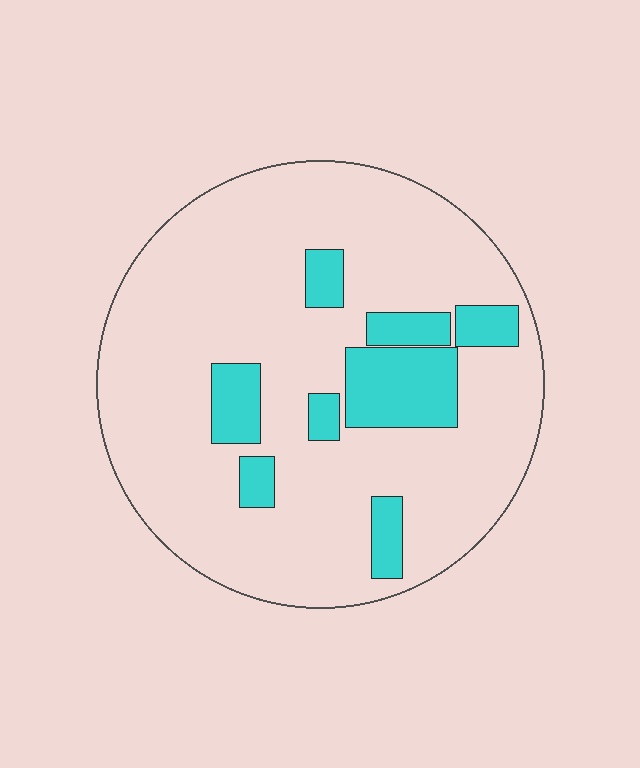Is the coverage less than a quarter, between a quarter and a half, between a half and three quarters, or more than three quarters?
Less than a quarter.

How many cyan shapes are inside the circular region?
8.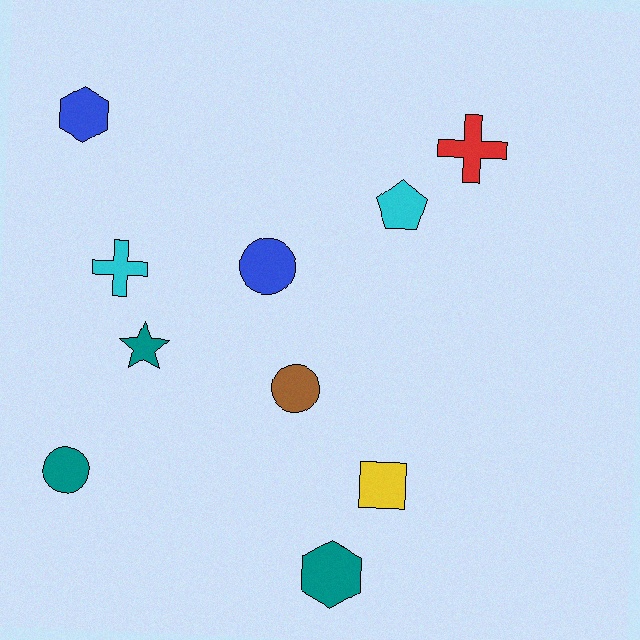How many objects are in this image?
There are 10 objects.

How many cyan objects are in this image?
There are 2 cyan objects.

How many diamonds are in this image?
There are no diamonds.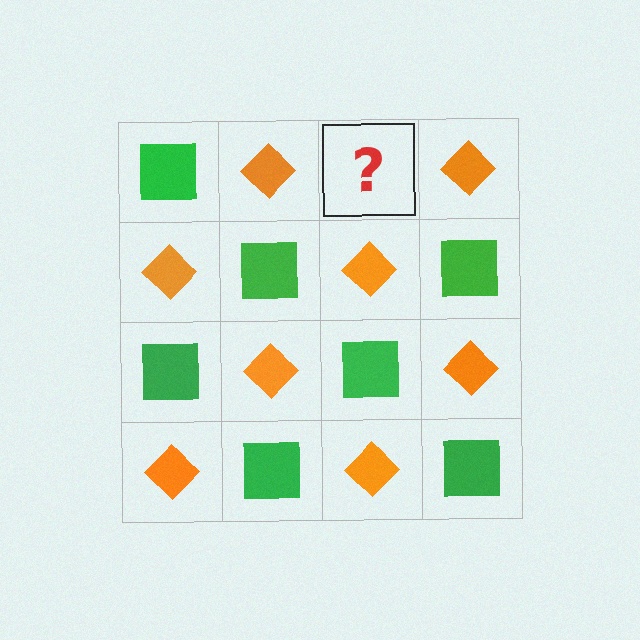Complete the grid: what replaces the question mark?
The question mark should be replaced with a green square.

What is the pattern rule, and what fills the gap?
The rule is that it alternates green square and orange diamond in a checkerboard pattern. The gap should be filled with a green square.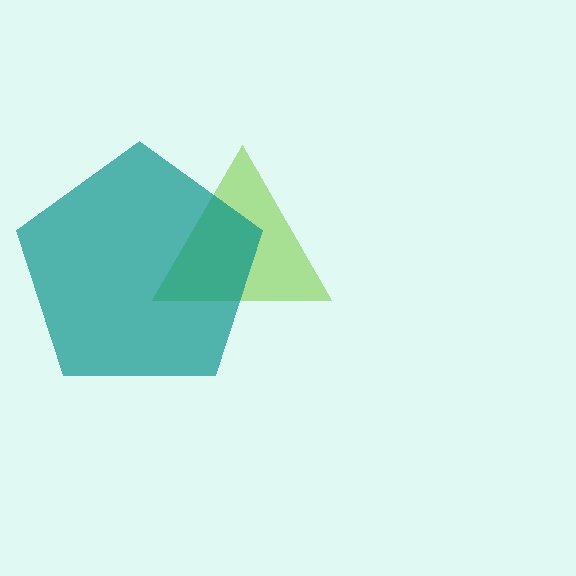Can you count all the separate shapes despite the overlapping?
Yes, there are 2 separate shapes.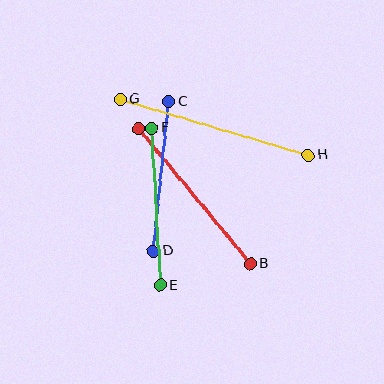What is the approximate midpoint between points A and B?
The midpoint is at approximately (195, 196) pixels.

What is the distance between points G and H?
The distance is approximately 196 pixels.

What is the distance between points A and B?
The distance is approximately 175 pixels.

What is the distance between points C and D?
The distance is approximately 150 pixels.